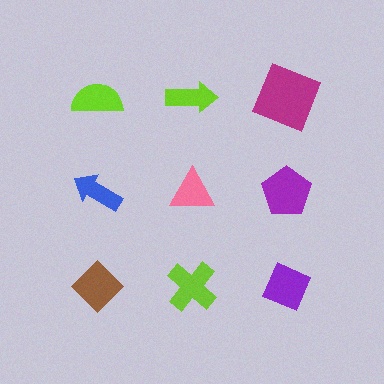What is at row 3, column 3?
A purple diamond.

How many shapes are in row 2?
3 shapes.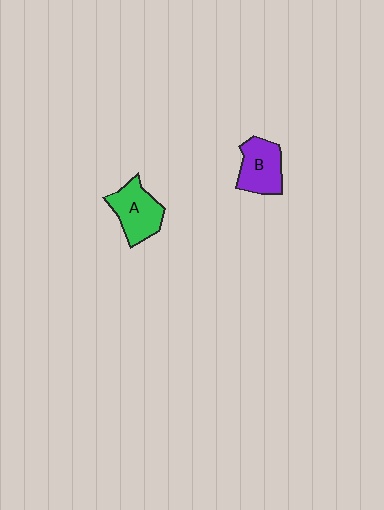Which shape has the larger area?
Shape A (green).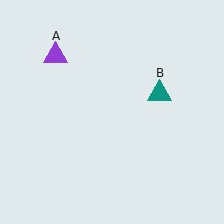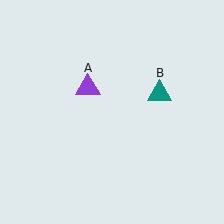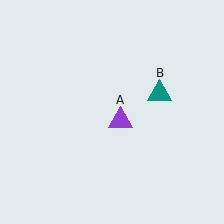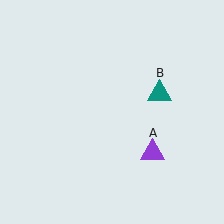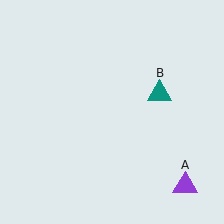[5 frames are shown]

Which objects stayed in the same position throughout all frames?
Teal triangle (object B) remained stationary.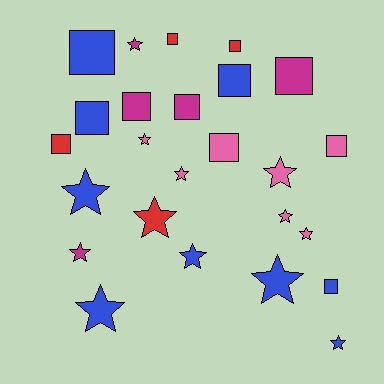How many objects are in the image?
There are 25 objects.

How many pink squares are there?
There are 2 pink squares.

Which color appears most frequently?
Blue, with 9 objects.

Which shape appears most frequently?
Star, with 13 objects.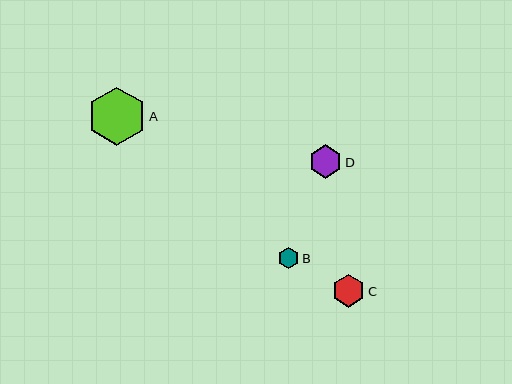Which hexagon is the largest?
Hexagon A is the largest with a size of approximately 58 pixels.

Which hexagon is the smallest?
Hexagon B is the smallest with a size of approximately 20 pixels.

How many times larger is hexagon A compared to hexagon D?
Hexagon A is approximately 1.7 times the size of hexagon D.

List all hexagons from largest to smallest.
From largest to smallest: A, D, C, B.